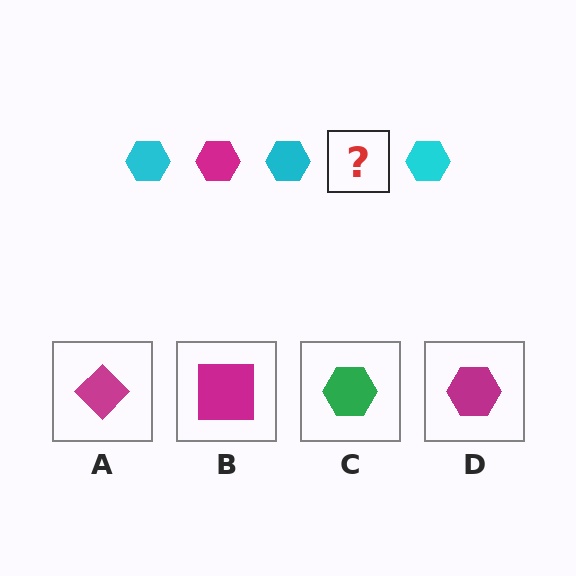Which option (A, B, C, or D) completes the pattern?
D.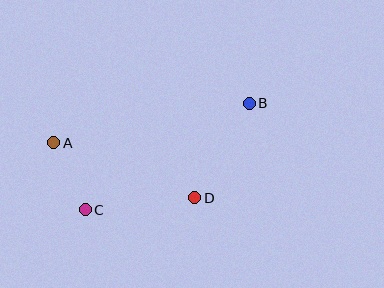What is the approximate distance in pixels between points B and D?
The distance between B and D is approximately 109 pixels.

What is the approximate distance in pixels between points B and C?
The distance between B and C is approximately 196 pixels.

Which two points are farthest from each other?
Points A and B are farthest from each other.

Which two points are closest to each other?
Points A and C are closest to each other.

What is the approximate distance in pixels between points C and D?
The distance between C and D is approximately 110 pixels.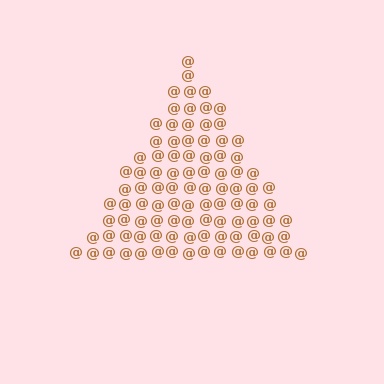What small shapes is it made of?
It is made of small at signs.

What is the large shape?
The large shape is a triangle.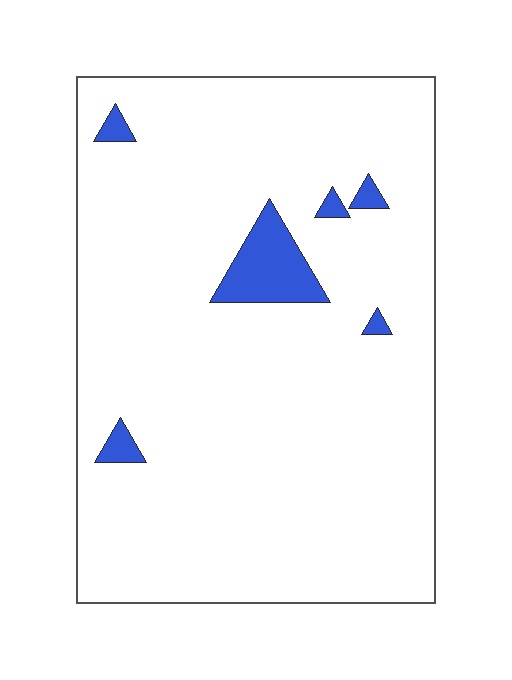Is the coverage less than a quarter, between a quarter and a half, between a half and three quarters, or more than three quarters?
Less than a quarter.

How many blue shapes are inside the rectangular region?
6.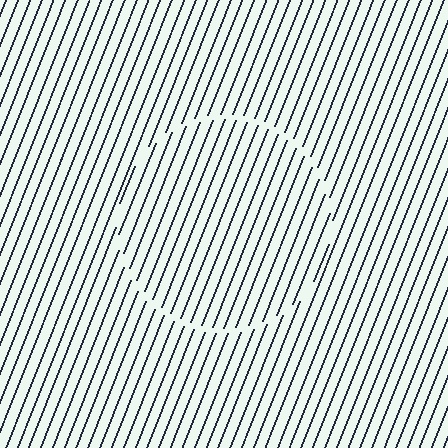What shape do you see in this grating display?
An illusory circle. The interior of the shape contains the same grating, shifted by half a period — the contour is defined by the phase discontinuity where line-ends from the inner and outer gratings abut.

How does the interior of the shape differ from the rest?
The interior of the shape contains the same grating, shifted by half a period — the contour is defined by the phase discontinuity where line-ends from the inner and outer gratings abut.